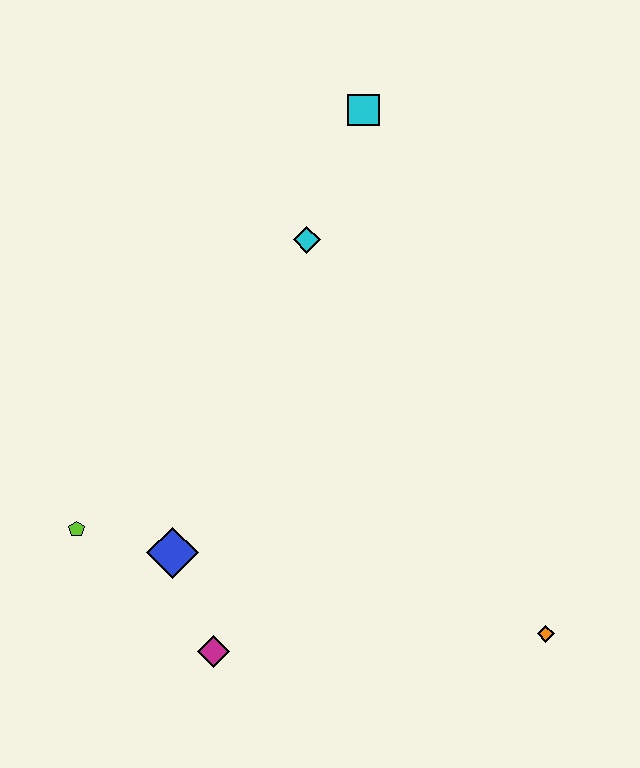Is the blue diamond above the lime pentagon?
No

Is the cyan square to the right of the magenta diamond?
Yes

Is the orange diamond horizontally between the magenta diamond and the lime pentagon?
No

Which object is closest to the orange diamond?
The magenta diamond is closest to the orange diamond.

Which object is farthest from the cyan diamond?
The orange diamond is farthest from the cyan diamond.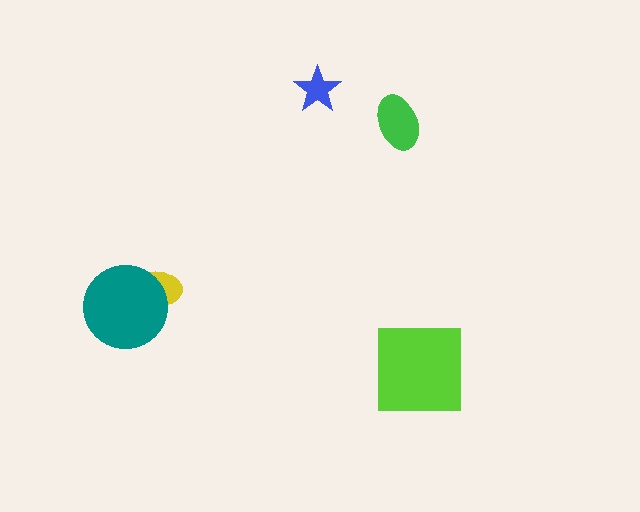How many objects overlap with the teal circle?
1 object overlaps with the teal circle.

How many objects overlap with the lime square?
0 objects overlap with the lime square.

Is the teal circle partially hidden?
No, no other shape covers it.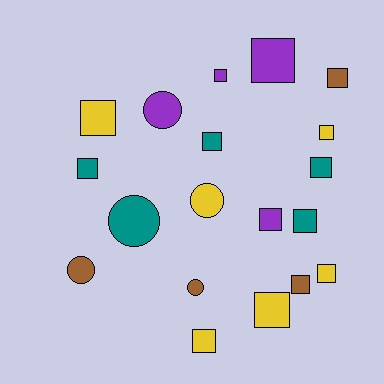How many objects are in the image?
There are 19 objects.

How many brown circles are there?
There are 2 brown circles.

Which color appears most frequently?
Yellow, with 6 objects.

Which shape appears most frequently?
Square, with 14 objects.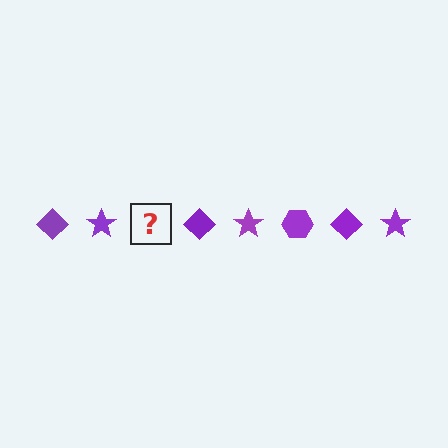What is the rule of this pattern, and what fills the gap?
The rule is that the pattern cycles through diamond, star, hexagon shapes in purple. The gap should be filled with a purple hexagon.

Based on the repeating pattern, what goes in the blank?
The blank should be a purple hexagon.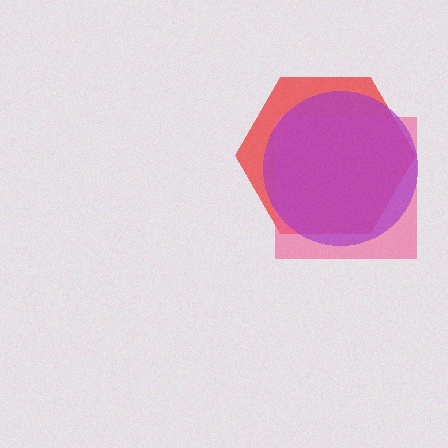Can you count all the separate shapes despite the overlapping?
Yes, there are 3 separate shapes.